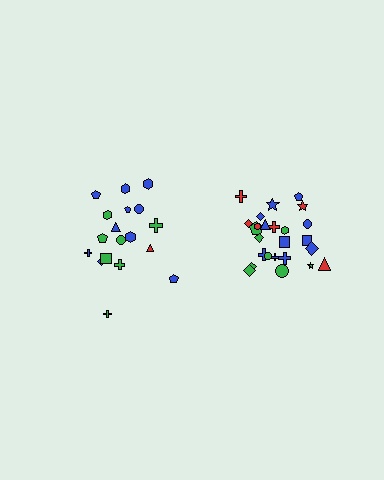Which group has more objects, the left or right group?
The right group.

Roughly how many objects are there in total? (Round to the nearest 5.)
Roughly 45 objects in total.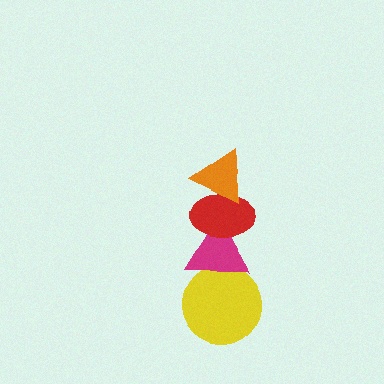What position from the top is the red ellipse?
The red ellipse is 2nd from the top.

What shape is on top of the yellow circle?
The magenta triangle is on top of the yellow circle.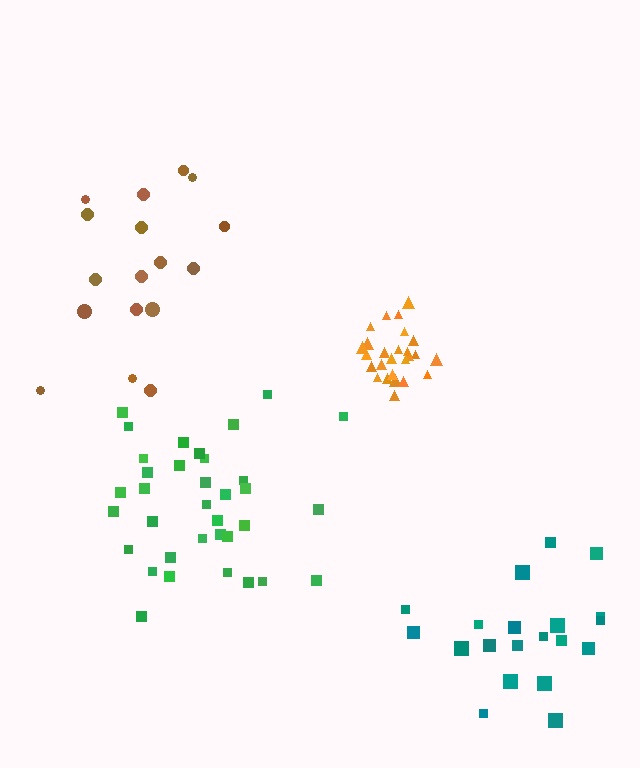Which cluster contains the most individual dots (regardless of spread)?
Green (35).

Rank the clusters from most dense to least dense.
orange, green, teal, brown.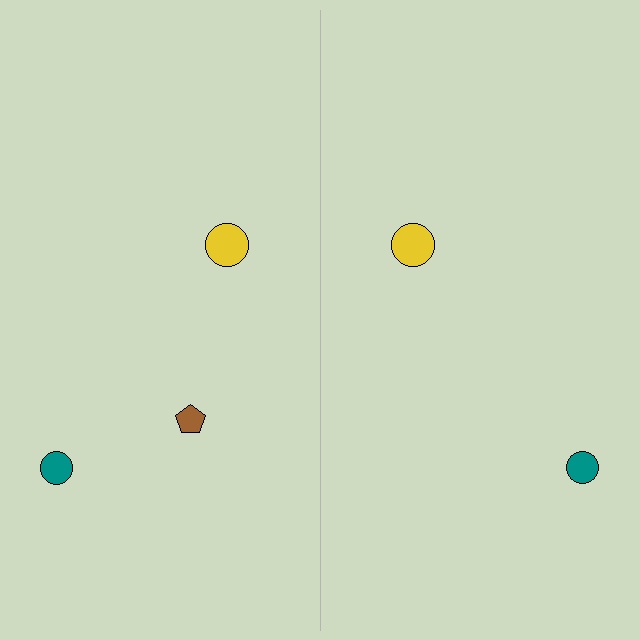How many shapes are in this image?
There are 5 shapes in this image.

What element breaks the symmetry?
A brown pentagon is missing from the right side.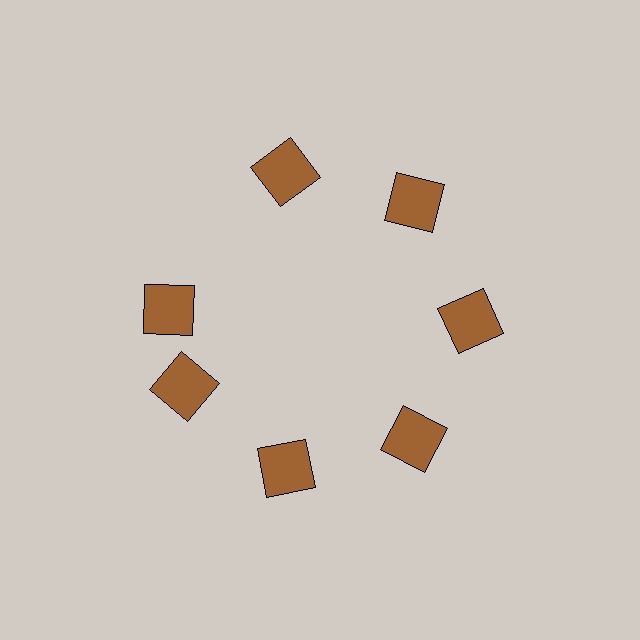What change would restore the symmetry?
The symmetry would be restored by rotating it back into even spacing with its neighbors so that all 7 squares sit at equal angles and equal distance from the center.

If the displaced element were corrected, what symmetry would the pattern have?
It would have 7-fold rotational symmetry — the pattern would map onto itself every 51 degrees.